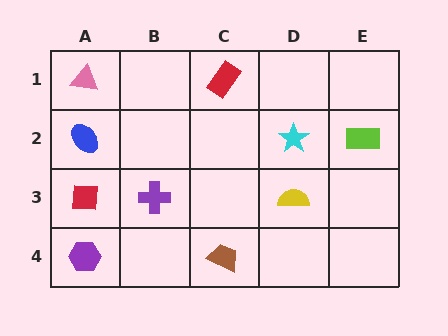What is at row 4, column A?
A purple hexagon.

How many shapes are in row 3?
3 shapes.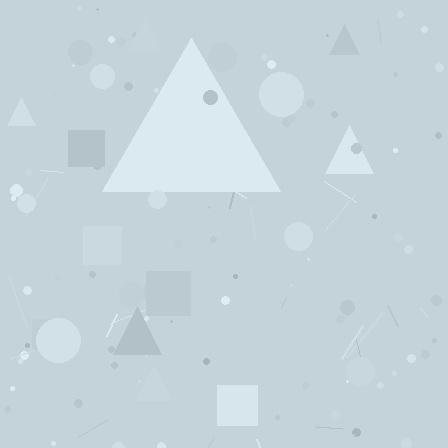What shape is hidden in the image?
A triangle is hidden in the image.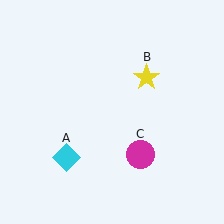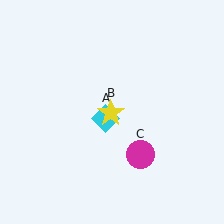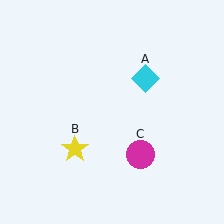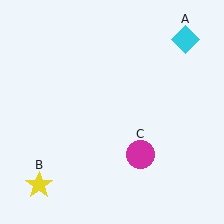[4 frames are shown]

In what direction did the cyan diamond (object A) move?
The cyan diamond (object A) moved up and to the right.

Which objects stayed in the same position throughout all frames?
Magenta circle (object C) remained stationary.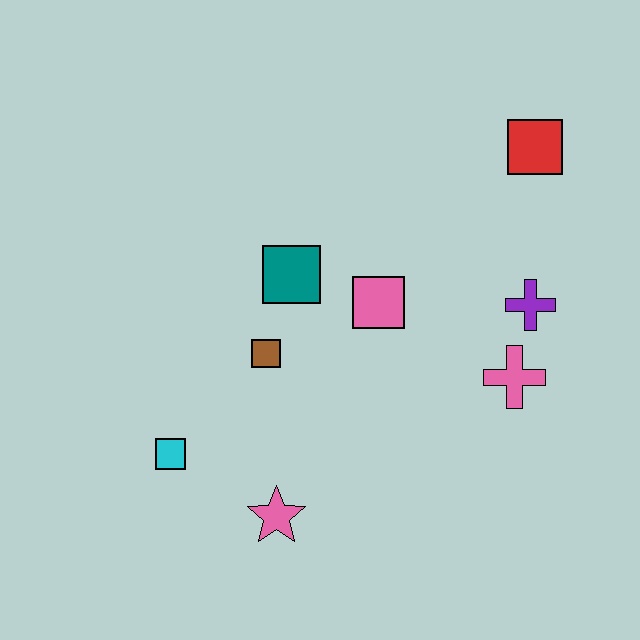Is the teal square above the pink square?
Yes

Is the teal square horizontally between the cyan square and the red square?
Yes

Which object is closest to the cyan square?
The pink star is closest to the cyan square.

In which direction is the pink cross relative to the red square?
The pink cross is below the red square.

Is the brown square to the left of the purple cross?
Yes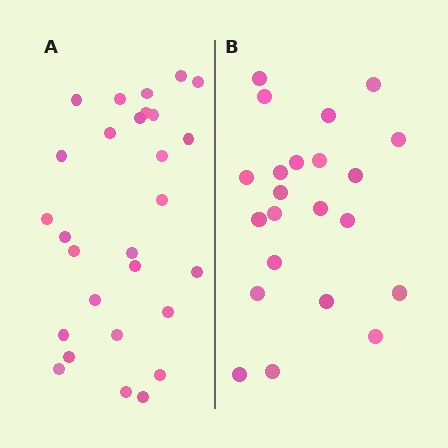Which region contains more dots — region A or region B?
Region A (the left region) has more dots.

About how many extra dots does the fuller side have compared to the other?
Region A has about 6 more dots than region B.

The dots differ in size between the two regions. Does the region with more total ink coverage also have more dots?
No. Region B has more total ink coverage because its dots are larger, but region A actually contains more individual dots. Total area can be misleading — the number of items is what matters here.